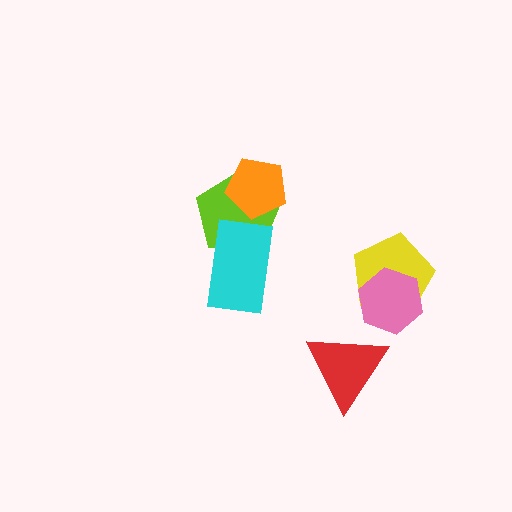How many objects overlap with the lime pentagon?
2 objects overlap with the lime pentagon.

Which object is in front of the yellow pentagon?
The pink hexagon is in front of the yellow pentagon.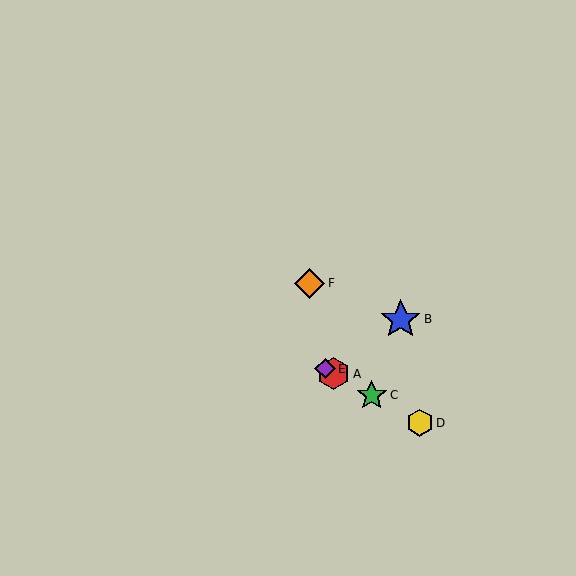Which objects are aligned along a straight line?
Objects A, C, D, E are aligned along a straight line.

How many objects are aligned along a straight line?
4 objects (A, C, D, E) are aligned along a straight line.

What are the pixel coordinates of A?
Object A is at (334, 374).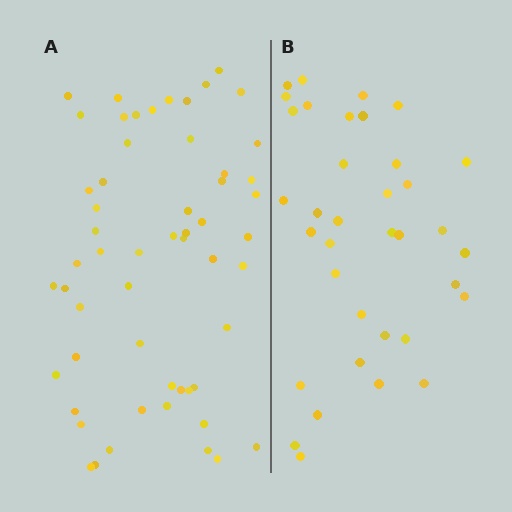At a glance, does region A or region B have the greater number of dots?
Region A (the left region) has more dots.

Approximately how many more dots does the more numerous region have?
Region A has approximately 20 more dots than region B.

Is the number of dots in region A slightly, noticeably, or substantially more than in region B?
Region A has substantially more. The ratio is roughly 1.6 to 1.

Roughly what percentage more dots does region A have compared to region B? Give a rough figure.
About 55% more.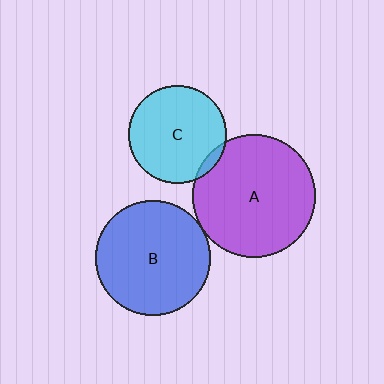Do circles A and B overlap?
Yes.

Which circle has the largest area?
Circle A (purple).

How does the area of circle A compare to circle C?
Approximately 1.6 times.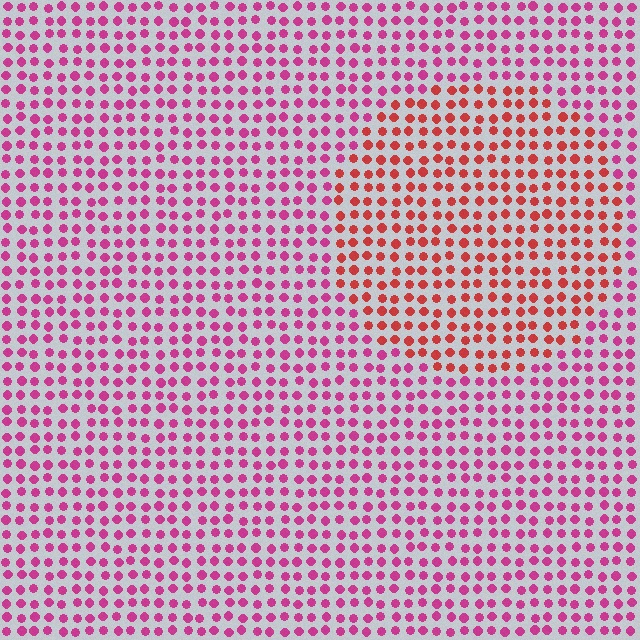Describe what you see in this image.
The image is filled with small magenta elements in a uniform arrangement. A circle-shaped region is visible where the elements are tinted to a slightly different hue, forming a subtle color boundary.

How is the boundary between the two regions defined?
The boundary is defined purely by a slight shift in hue (about 36 degrees). Spacing, size, and orientation are identical on both sides.